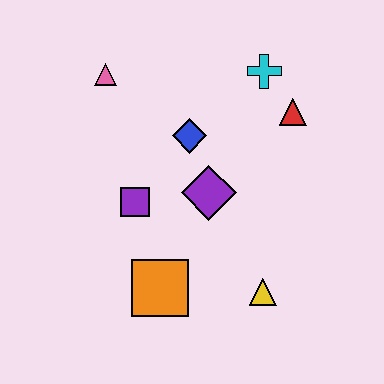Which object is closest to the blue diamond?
The purple diamond is closest to the blue diamond.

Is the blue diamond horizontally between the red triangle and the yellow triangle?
No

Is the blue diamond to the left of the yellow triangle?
Yes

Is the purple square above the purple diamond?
No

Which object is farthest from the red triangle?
The orange square is farthest from the red triangle.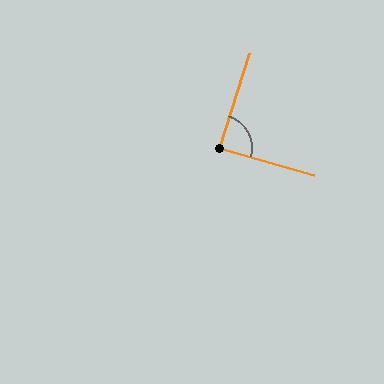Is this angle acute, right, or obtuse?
It is approximately a right angle.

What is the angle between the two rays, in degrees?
Approximately 88 degrees.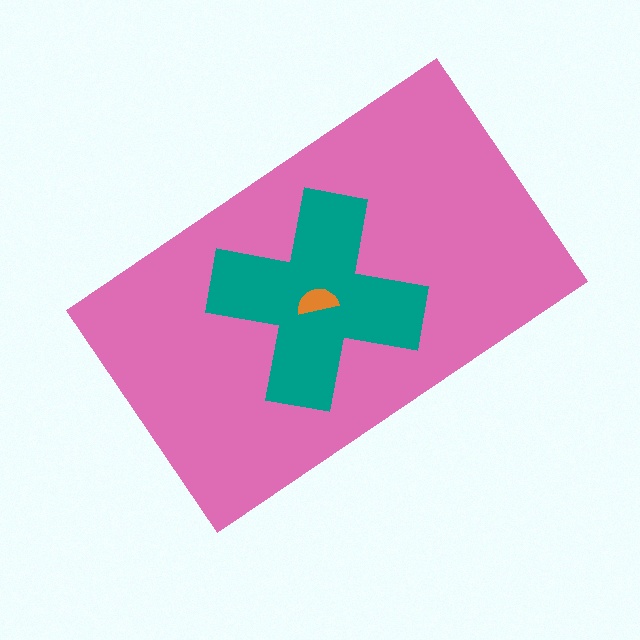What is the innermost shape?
The orange semicircle.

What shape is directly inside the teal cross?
The orange semicircle.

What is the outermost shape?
The pink rectangle.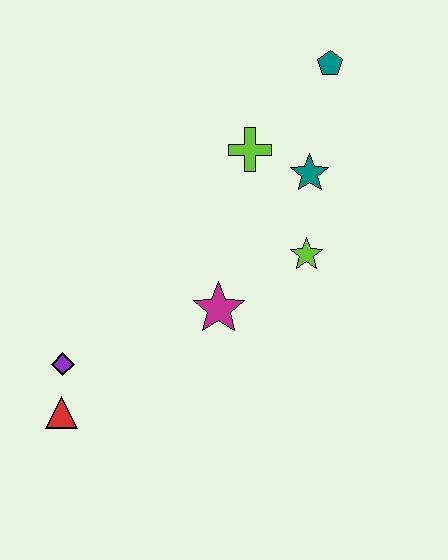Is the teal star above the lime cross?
No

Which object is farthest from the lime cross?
The red triangle is farthest from the lime cross.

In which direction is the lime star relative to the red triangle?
The lime star is to the right of the red triangle.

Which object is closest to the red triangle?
The purple diamond is closest to the red triangle.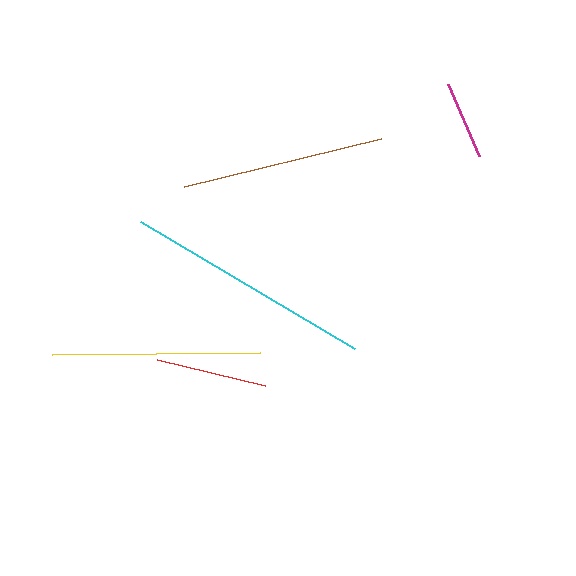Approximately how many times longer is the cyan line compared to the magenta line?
The cyan line is approximately 3.2 times the length of the magenta line.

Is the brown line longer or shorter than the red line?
The brown line is longer than the red line.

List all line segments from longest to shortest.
From longest to shortest: cyan, yellow, brown, red, magenta.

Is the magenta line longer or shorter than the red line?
The red line is longer than the magenta line.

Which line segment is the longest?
The cyan line is the longest at approximately 248 pixels.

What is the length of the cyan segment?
The cyan segment is approximately 248 pixels long.